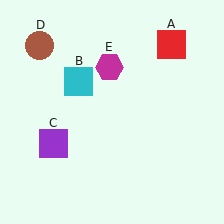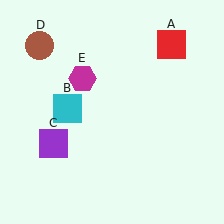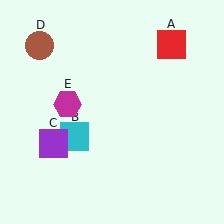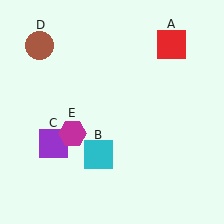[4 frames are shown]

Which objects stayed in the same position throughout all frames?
Red square (object A) and purple square (object C) and brown circle (object D) remained stationary.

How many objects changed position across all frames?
2 objects changed position: cyan square (object B), magenta hexagon (object E).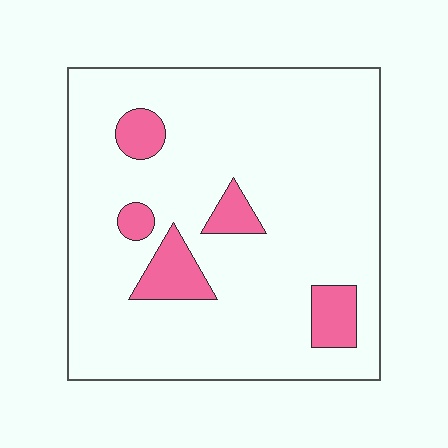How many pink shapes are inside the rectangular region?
5.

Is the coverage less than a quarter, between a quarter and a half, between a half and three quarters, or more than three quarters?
Less than a quarter.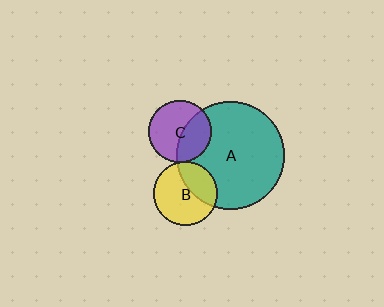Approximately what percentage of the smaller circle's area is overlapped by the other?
Approximately 40%.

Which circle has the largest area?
Circle A (teal).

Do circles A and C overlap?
Yes.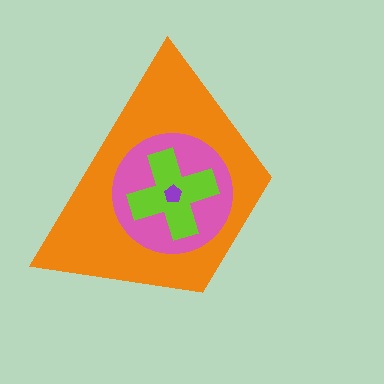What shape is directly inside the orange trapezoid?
The pink circle.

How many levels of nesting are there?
4.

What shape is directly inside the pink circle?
The lime cross.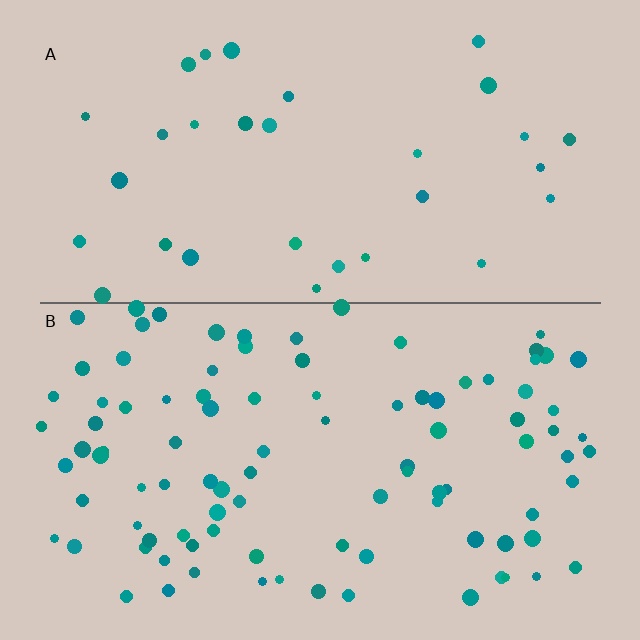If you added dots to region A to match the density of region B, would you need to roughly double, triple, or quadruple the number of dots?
Approximately triple.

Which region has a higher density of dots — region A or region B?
B (the bottom).